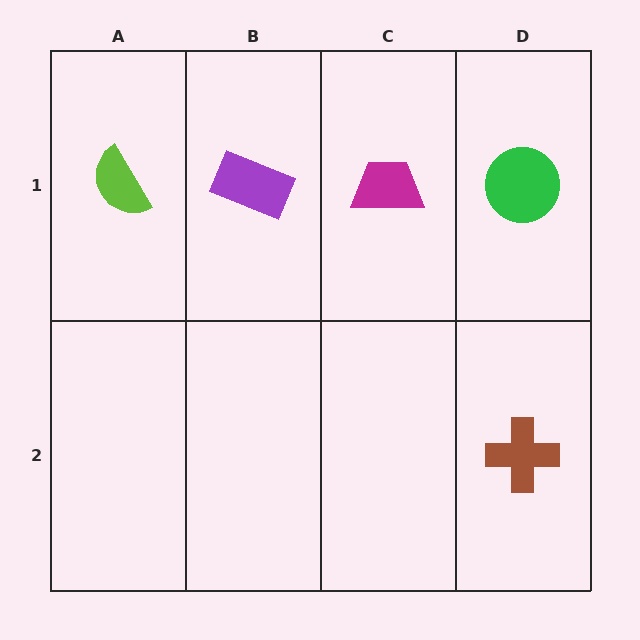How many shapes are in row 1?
4 shapes.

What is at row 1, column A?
A lime semicircle.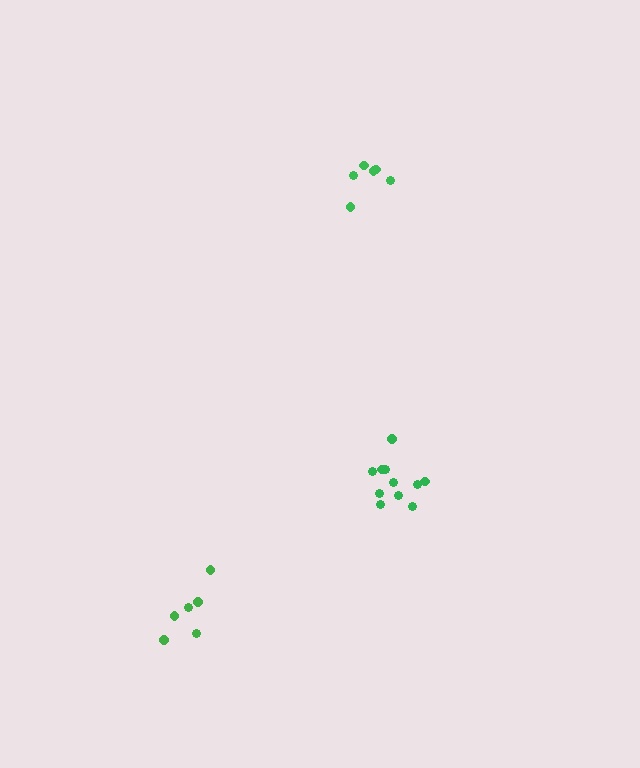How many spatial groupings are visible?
There are 3 spatial groupings.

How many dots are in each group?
Group 1: 6 dots, Group 2: 6 dots, Group 3: 11 dots (23 total).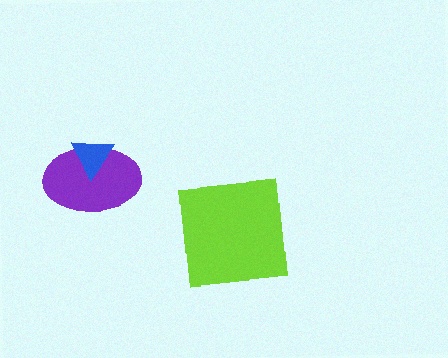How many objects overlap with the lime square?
0 objects overlap with the lime square.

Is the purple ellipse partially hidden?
Yes, it is partially covered by another shape.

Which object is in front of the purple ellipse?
The blue triangle is in front of the purple ellipse.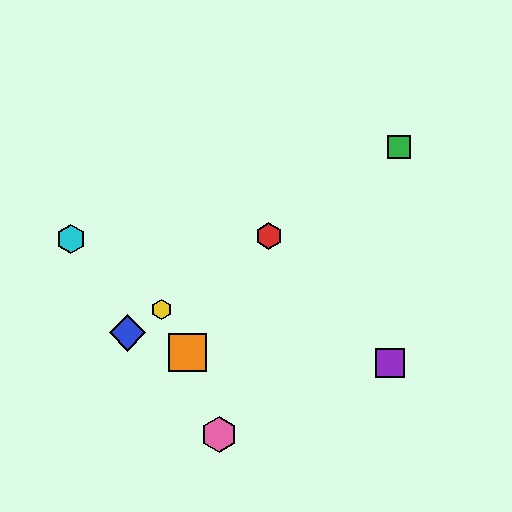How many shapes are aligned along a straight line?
4 shapes (the red hexagon, the blue diamond, the green square, the yellow hexagon) are aligned along a straight line.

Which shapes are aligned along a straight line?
The red hexagon, the blue diamond, the green square, the yellow hexagon are aligned along a straight line.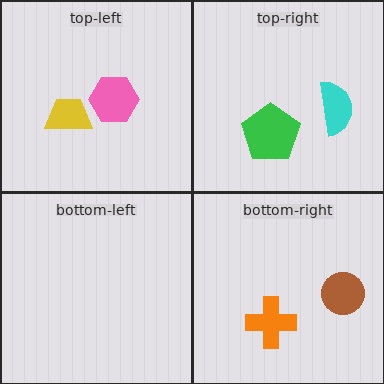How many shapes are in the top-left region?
2.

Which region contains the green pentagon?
The top-right region.